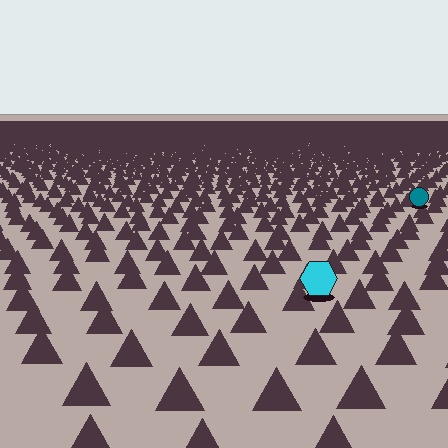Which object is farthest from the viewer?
The teal circle is farthest from the viewer. It appears smaller and the ground texture around it is denser.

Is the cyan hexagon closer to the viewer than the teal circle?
Yes. The cyan hexagon is closer — you can tell from the texture gradient: the ground texture is coarser near it.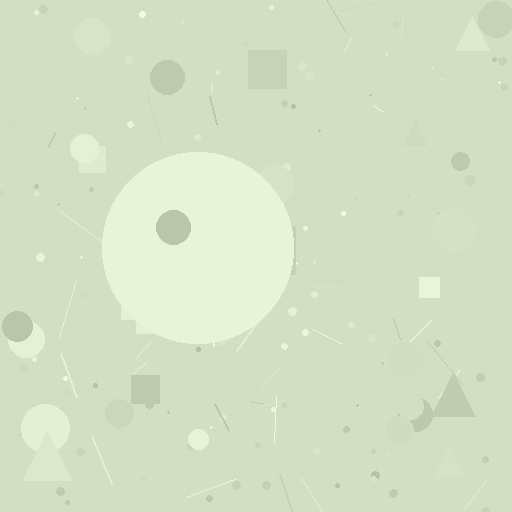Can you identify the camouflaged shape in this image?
The camouflaged shape is a circle.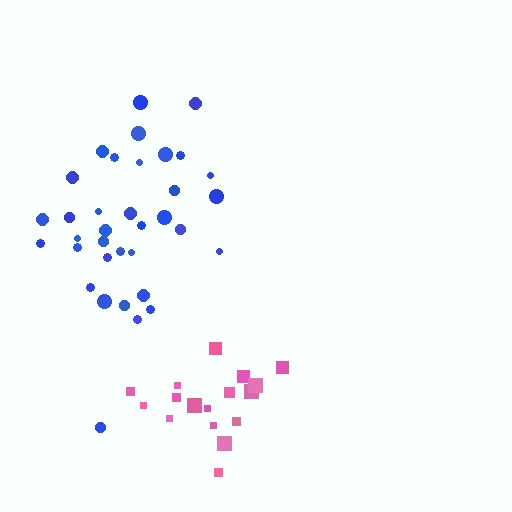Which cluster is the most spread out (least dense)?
Pink.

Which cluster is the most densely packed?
Blue.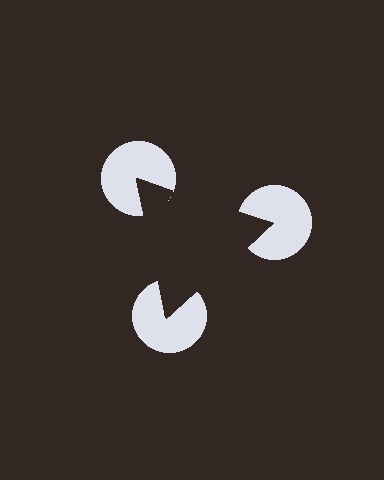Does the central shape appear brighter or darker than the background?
It typically appears slightly darker than the background, even though no actual brightness change is drawn.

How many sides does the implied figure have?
3 sides.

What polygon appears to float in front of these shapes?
An illusory triangle — its edges are inferred from the aligned wedge cuts in the pac-man discs, not physically drawn.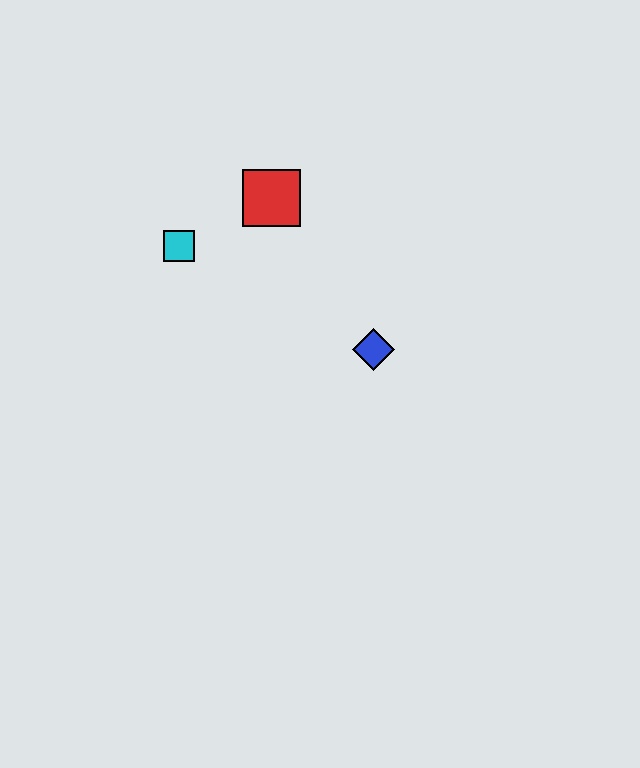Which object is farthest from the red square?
The blue diamond is farthest from the red square.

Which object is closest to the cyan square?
The red square is closest to the cyan square.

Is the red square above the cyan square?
Yes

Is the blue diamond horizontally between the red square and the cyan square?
No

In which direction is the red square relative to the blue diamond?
The red square is above the blue diamond.